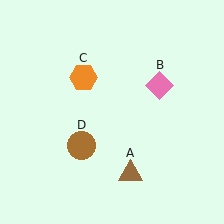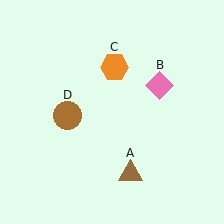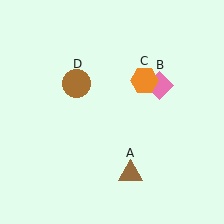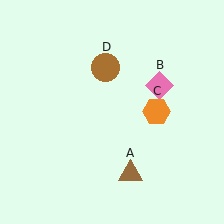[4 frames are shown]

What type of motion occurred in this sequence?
The orange hexagon (object C), brown circle (object D) rotated clockwise around the center of the scene.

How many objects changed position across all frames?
2 objects changed position: orange hexagon (object C), brown circle (object D).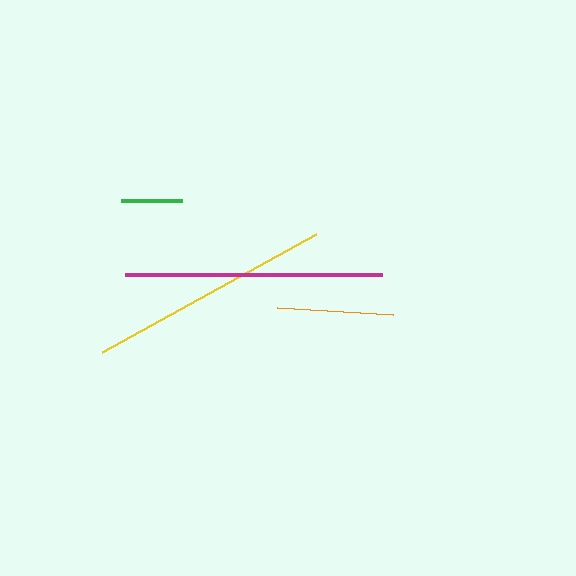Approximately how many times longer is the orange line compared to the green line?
The orange line is approximately 1.9 times the length of the green line.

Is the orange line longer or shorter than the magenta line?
The magenta line is longer than the orange line.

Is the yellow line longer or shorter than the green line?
The yellow line is longer than the green line.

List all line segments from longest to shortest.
From longest to shortest: magenta, yellow, orange, green.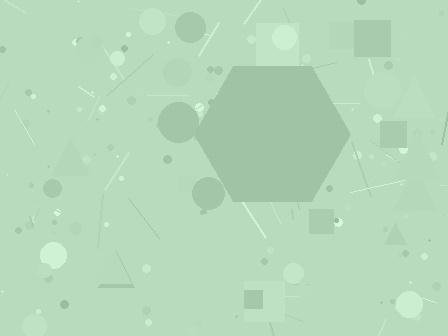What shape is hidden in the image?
A hexagon is hidden in the image.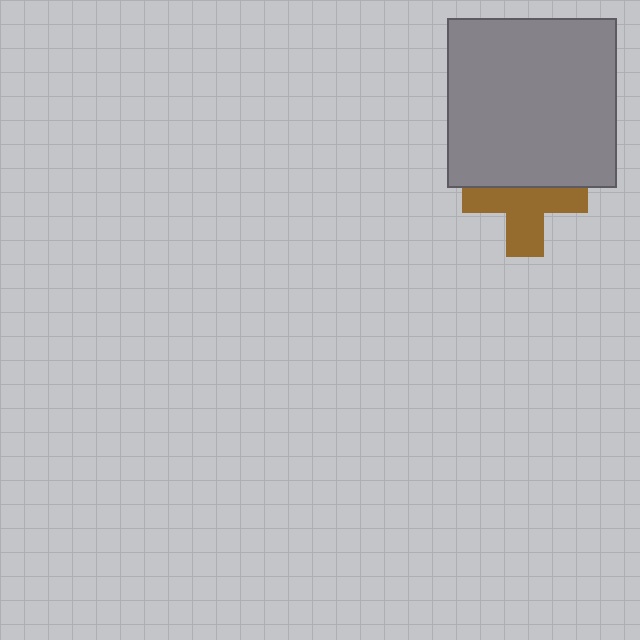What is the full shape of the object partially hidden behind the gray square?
The partially hidden object is a brown cross.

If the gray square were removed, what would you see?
You would see the complete brown cross.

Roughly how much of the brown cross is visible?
About half of it is visible (roughly 60%).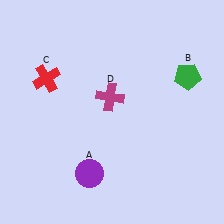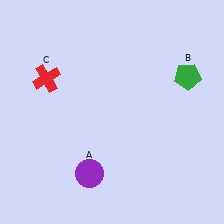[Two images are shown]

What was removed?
The magenta cross (D) was removed in Image 2.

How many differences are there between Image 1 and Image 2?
There is 1 difference between the two images.